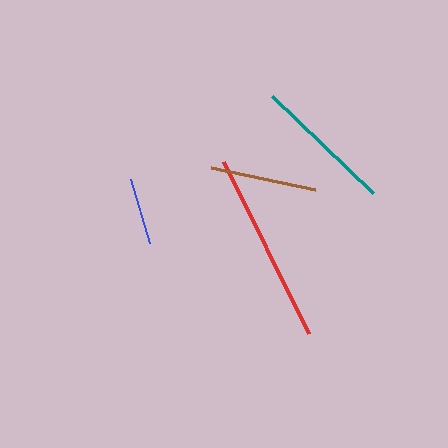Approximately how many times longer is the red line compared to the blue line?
The red line is approximately 2.8 times the length of the blue line.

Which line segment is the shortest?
The blue line is the shortest at approximately 68 pixels.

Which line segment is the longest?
The red line is the longest at approximately 192 pixels.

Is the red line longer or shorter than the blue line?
The red line is longer than the blue line.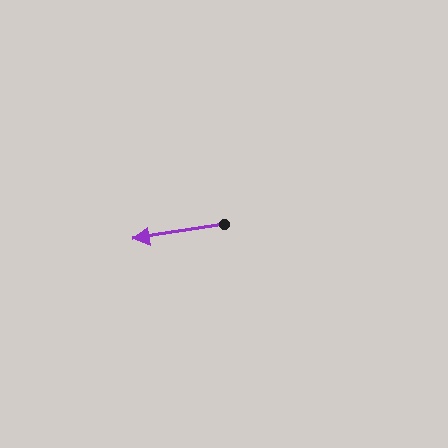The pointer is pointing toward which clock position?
Roughly 9 o'clock.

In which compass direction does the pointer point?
West.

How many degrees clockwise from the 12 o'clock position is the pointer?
Approximately 261 degrees.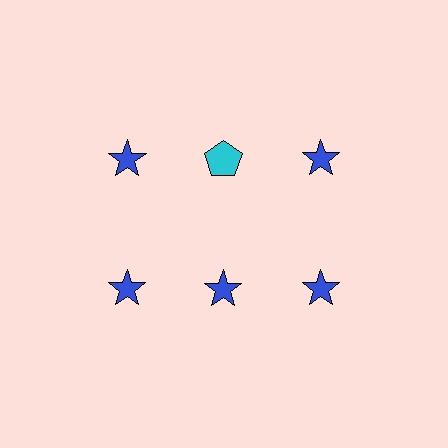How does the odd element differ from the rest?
It differs in both color (cyan instead of blue) and shape (pentagon instead of star).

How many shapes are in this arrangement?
There are 6 shapes arranged in a grid pattern.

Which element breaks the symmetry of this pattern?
The cyan pentagon in the top row, second from left column breaks the symmetry. All other shapes are blue stars.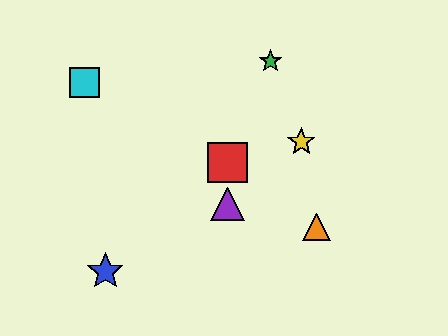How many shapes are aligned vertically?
2 shapes (the red square, the purple triangle) are aligned vertically.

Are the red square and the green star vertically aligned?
No, the red square is at x≈227 and the green star is at x≈270.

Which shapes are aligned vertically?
The red square, the purple triangle are aligned vertically.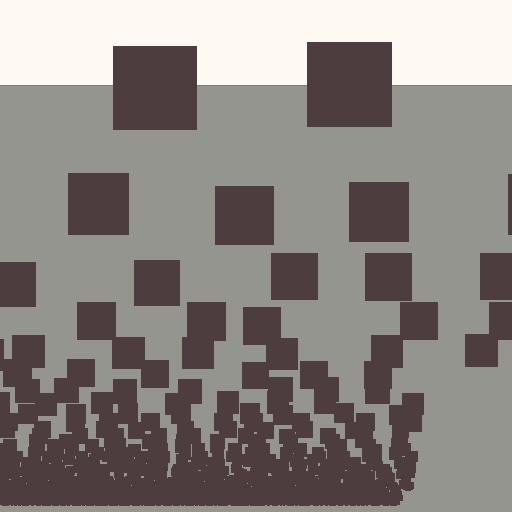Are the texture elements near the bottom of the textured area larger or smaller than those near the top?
Smaller. The gradient is inverted — elements near the bottom are smaller and denser.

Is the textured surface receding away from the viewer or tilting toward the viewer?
The surface appears to tilt toward the viewer. Texture elements get larger and sparser toward the top.